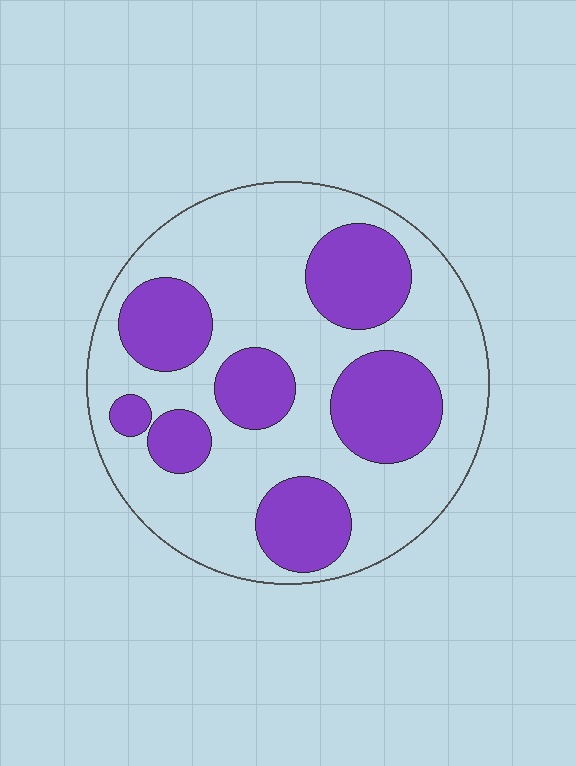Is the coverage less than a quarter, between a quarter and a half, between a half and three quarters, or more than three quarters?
Between a quarter and a half.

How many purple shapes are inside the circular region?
7.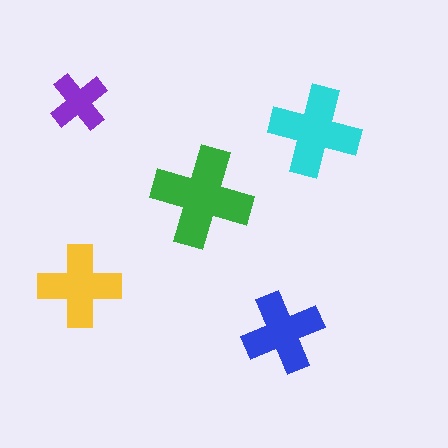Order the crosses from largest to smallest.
the green one, the cyan one, the yellow one, the blue one, the purple one.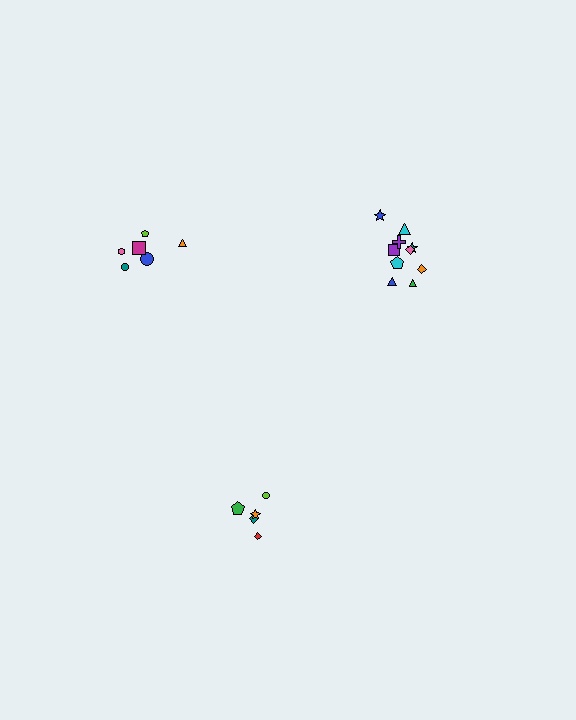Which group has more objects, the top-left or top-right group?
The top-right group.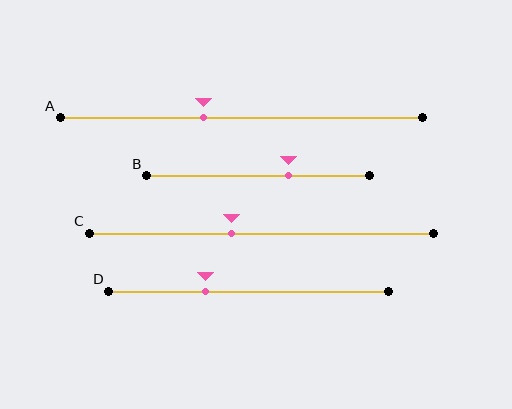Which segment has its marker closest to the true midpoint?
Segment C has its marker closest to the true midpoint.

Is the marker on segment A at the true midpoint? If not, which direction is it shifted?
No, the marker on segment A is shifted to the left by about 10% of the segment length.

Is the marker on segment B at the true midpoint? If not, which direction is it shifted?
No, the marker on segment B is shifted to the right by about 14% of the segment length.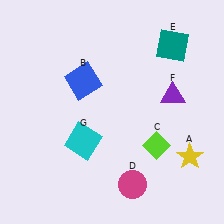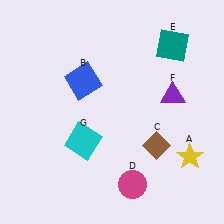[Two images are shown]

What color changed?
The diamond (C) changed from lime in Image 1 to brown in Image 2.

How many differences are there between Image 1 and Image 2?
There is 1 difference between the two images.